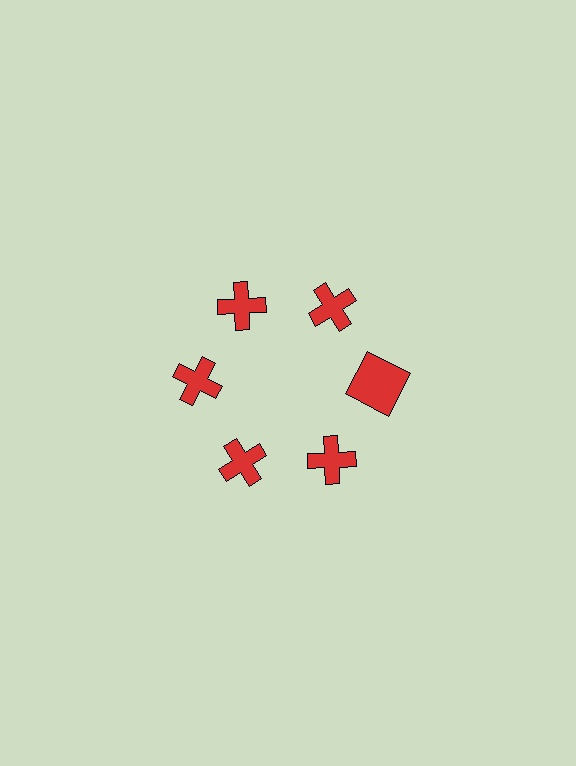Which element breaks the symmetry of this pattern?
The red square at roughly the 3 o'clock position breaks the symmetry. All other shapes are red crosses.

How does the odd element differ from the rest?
It has a different shape: square instead of cross.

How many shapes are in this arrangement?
There are 6 shapes arranged in a ring pattern.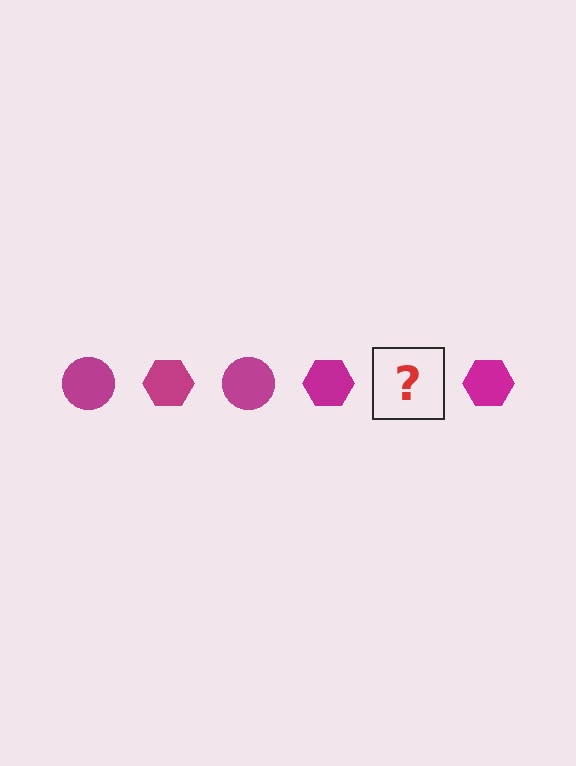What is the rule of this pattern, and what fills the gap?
The rule is that the pattern cycles through circle, hexagon shapes in magenta. The gap should be filled with a magenta circle.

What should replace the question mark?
The question mark should be replaced with a magenta circle.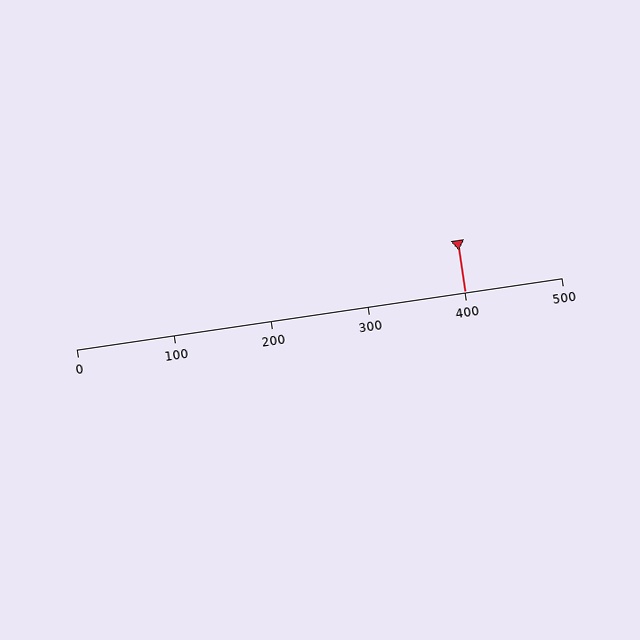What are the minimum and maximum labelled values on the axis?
The axis runs from 0 to 500.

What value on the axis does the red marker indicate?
The marker indicates approximately 400.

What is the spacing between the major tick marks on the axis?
The major ticks are spaced 100 apart.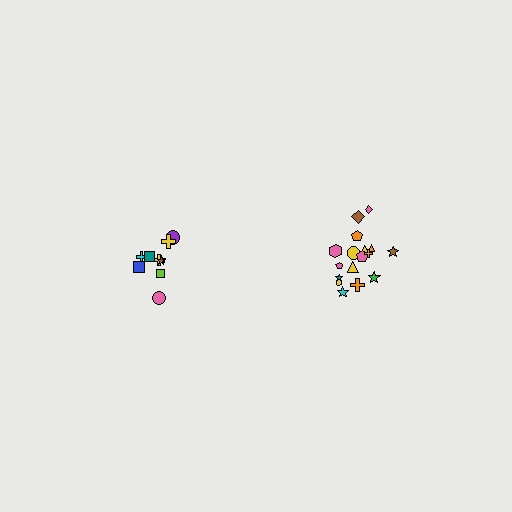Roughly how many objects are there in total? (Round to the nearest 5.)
Roughly 30 objects in total.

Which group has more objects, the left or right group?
The right group.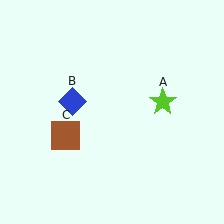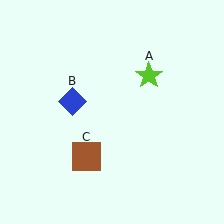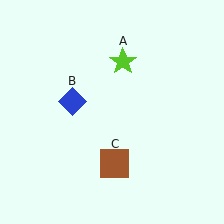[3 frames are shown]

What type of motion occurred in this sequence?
The lime star (object A), brown square (object C) rotated counterclockwise around the center of the scene.